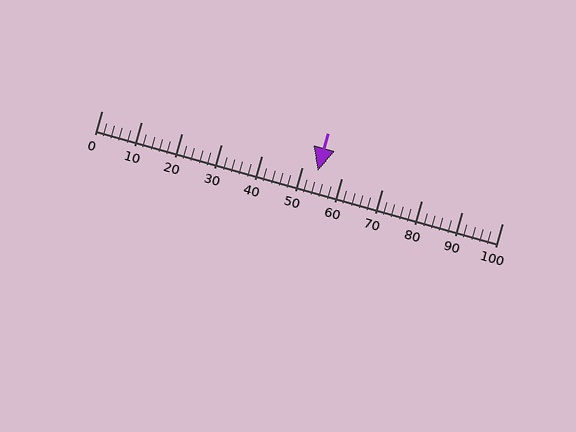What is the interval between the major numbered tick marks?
The major tick marks are spaced 10 units apart.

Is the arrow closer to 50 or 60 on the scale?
The arrow is closer to 50.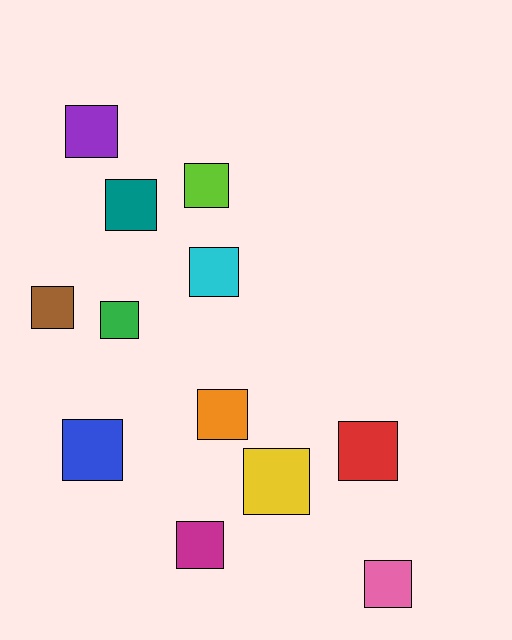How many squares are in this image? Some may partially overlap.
There are 12 squares.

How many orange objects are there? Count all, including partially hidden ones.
There is 1 orange object.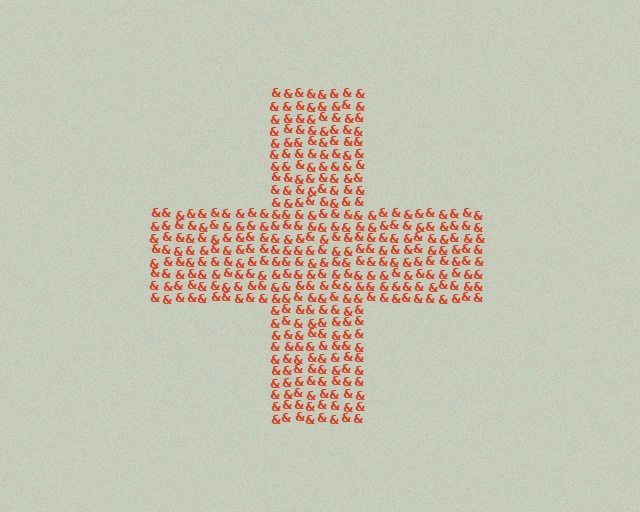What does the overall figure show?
The overall figure shows a cross.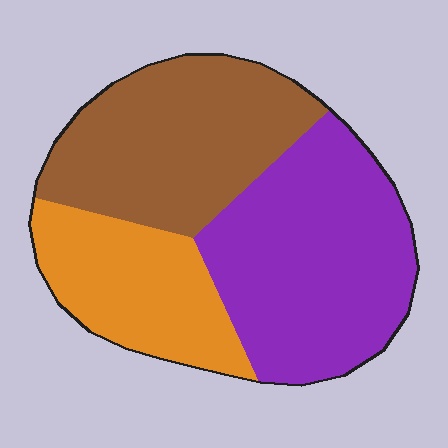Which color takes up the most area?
Purple, at roughly 40%.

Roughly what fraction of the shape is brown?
Brown takes up about one third (1/3) of the shape.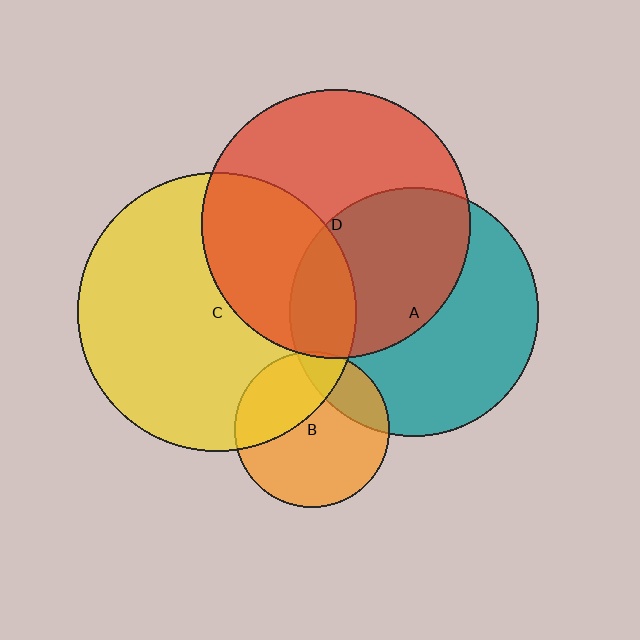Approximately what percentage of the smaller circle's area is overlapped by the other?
Approximately 35%.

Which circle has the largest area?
Circle C (yellow).